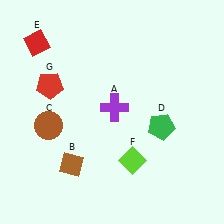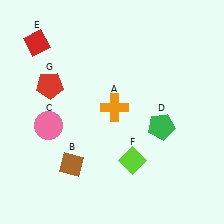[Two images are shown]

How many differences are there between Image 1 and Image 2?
There are 2 differences between the two images.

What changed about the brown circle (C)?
In Image 1, C is brown. In Image 2, it changed to pink.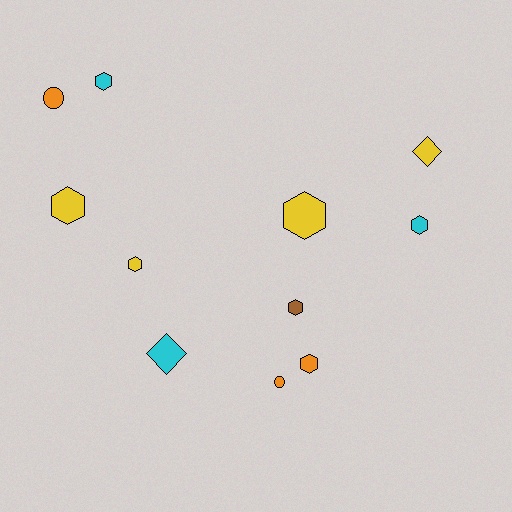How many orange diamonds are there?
There are no orange diamonds.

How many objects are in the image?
There are 11 objects.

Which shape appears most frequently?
Hexagon, with 7 objects.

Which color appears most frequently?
Yellow, with 4 objects.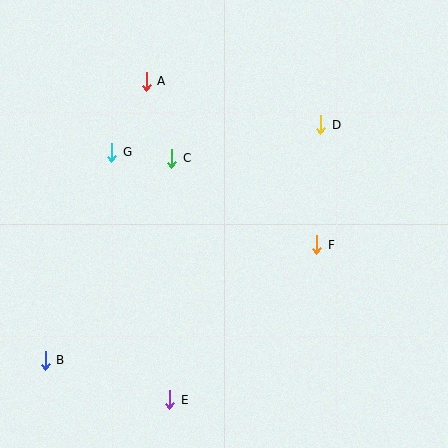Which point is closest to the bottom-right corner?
Point F is closest to the bottom-right corner.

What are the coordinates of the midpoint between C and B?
The midpoint between C and B is at (108, 259).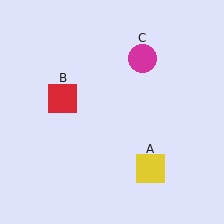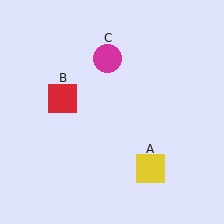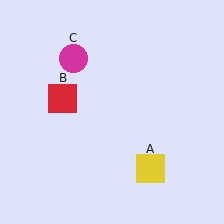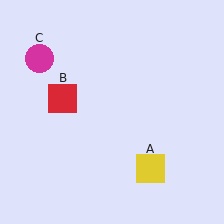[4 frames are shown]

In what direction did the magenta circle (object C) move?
The magenta circle (object C) moved left.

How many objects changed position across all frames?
1 object changed position: magenta circle (object C).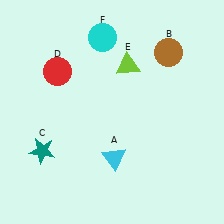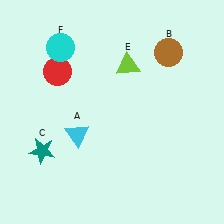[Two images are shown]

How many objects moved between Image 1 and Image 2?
2 objects moved between the two images.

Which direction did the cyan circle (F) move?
The cyan circle (F) moved left.